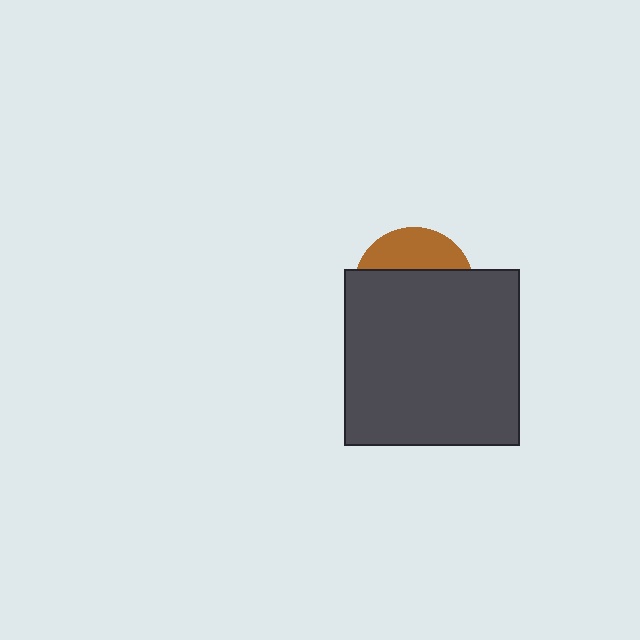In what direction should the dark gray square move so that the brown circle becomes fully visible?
The dark gray square should move down. That is the shortest direction to clear the overlap and leave the brown circle fully visible.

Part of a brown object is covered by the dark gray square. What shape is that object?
It is a circle.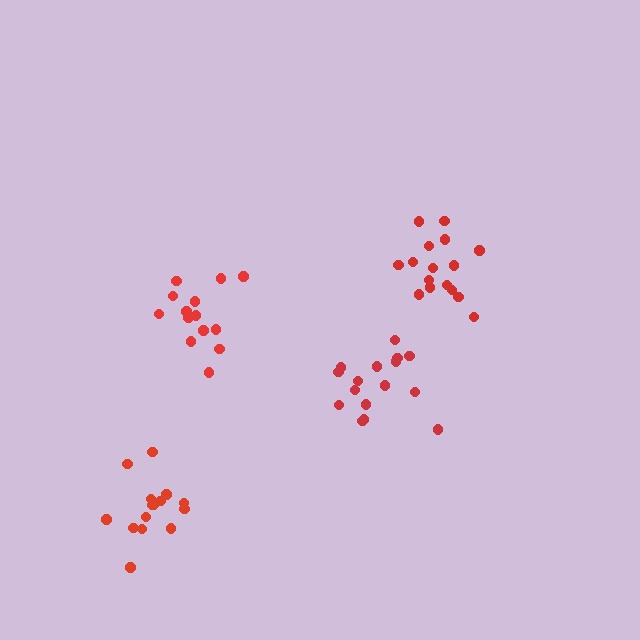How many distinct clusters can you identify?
There are 4 distinct clusters.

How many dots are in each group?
Group 1: 14 dots, Group 2: 15 dots, Group 3: 16 dots, Group 4: 16 dots (61 total).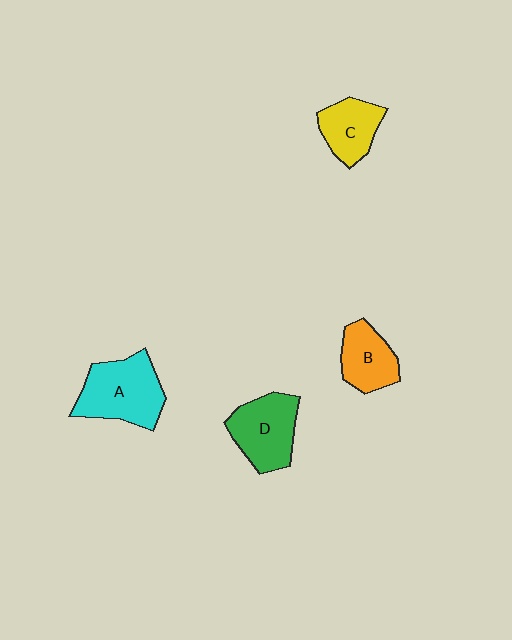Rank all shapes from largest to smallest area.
From largest to smallest: A (cyan), D (green), B (orange), C (yellow).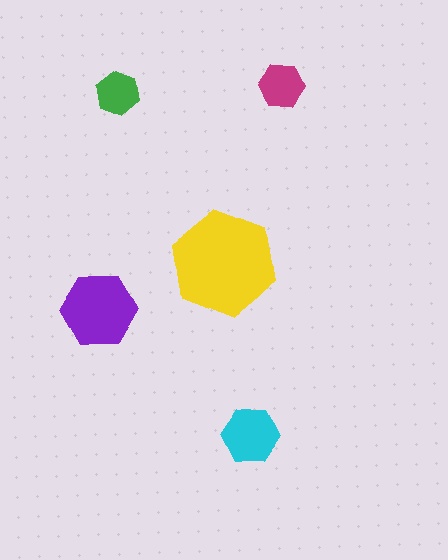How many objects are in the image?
There are 5 objects in the image.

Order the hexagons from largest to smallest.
the yellow one, the purple one, the cyan one, the magenta one, the green one.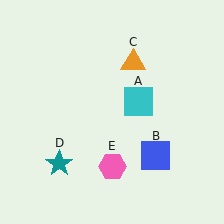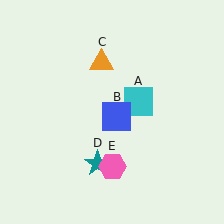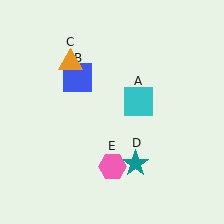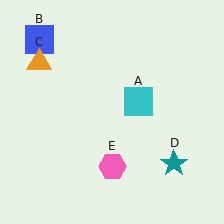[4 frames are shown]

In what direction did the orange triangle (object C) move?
The orange triangle (object C) moved left.